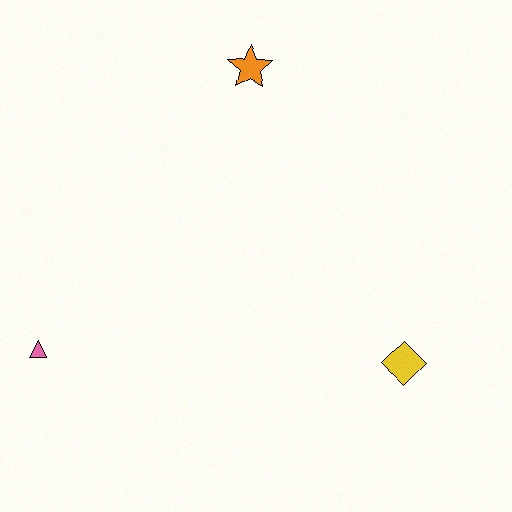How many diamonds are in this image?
There is 1 diamond.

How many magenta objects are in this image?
There are no magenta objects.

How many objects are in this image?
There are 3 objects.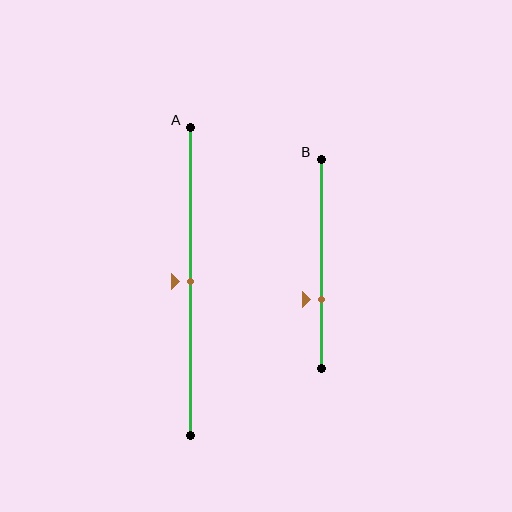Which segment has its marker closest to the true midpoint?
Segment A has its marker closest to the true midpoint.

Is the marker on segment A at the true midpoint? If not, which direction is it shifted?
Yes, the marker on segment A is at the true midpoint.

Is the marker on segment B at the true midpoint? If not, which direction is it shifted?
No, the marker on segment B is shifted downward by about 17% of the segment length.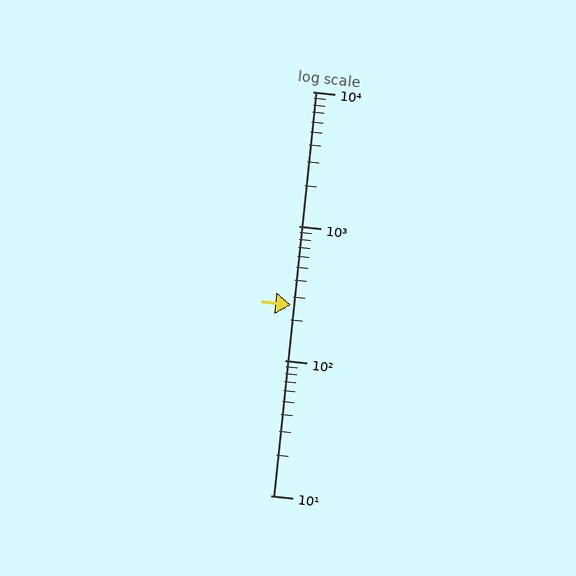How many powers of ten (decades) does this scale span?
The scale spans 3 decades, from 10 to 10000.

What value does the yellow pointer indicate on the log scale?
The pointer indicates approximately 260.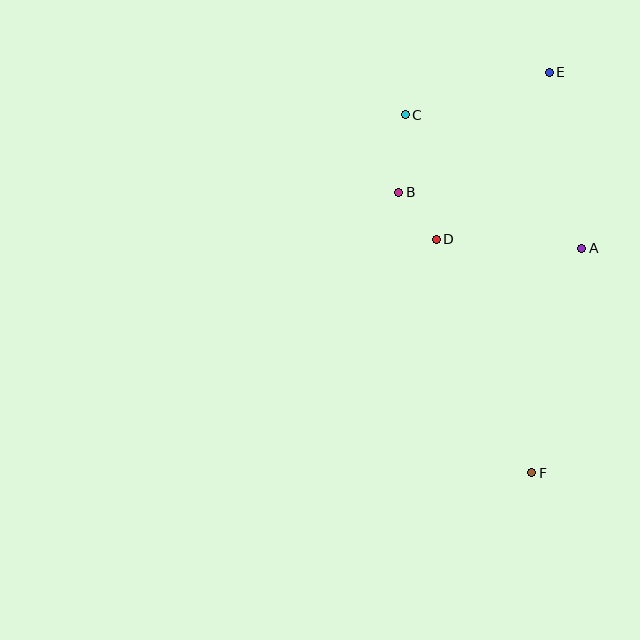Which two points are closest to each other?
Points B and D are closest to each other.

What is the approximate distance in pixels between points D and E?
The distance between D and E is approximately 202 pixels.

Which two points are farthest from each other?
Points E and F are farthest from each other.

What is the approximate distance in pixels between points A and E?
The distance between A and E is approximately 179 pixels.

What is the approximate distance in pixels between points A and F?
The distance between A and F is approximately 230 pixels.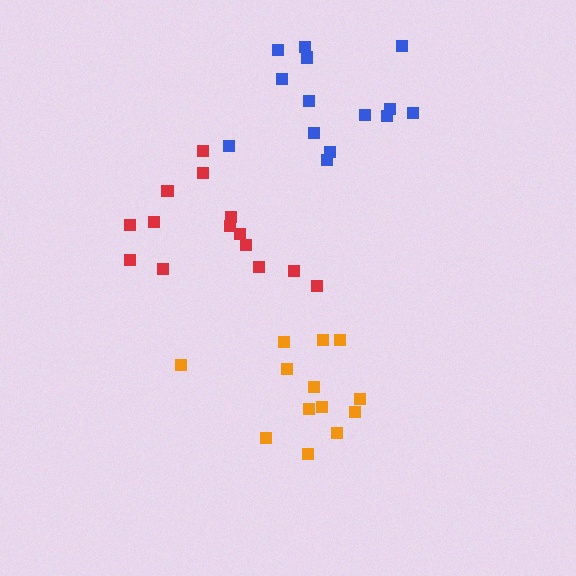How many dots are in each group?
Group 1: 14 dots, Group 2: 14 dots, Group 3: 13 dots (41 total).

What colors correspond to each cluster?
The clusters are colored: blue, red, orange.